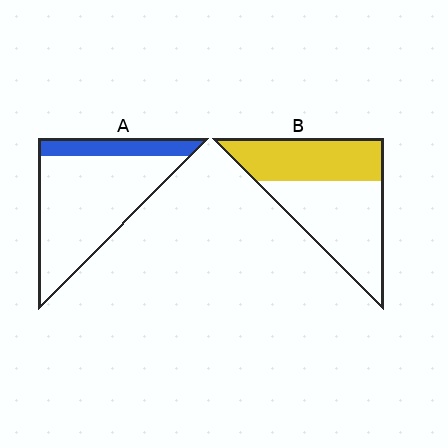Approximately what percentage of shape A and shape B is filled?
A is approximately 20% and B is approximately 45%.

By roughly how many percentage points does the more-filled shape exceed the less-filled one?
By roughly 25 percentage points (B over A).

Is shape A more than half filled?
No.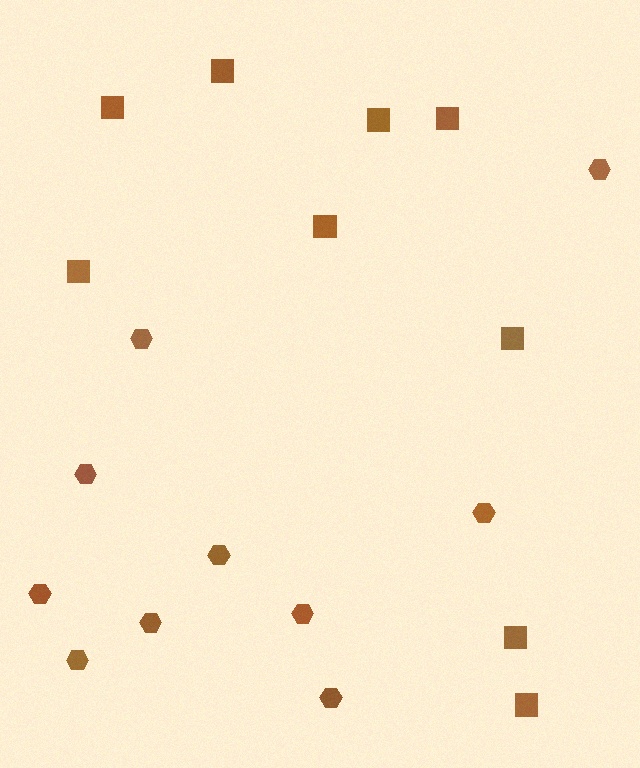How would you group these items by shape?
There are 2 groups: one group of hexagons (10) and one group of squares (9).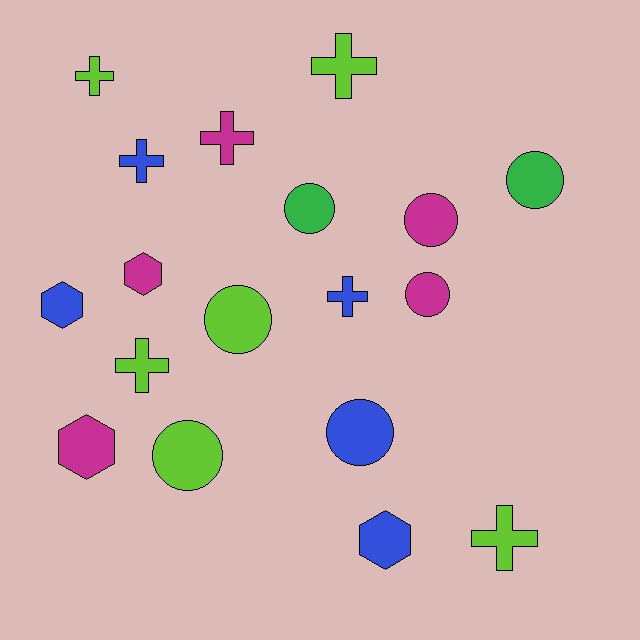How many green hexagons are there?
There are no green hexagons.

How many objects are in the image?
There are 18 objects.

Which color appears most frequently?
Lime, with 6 objects.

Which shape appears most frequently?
Circle, with 7 objects.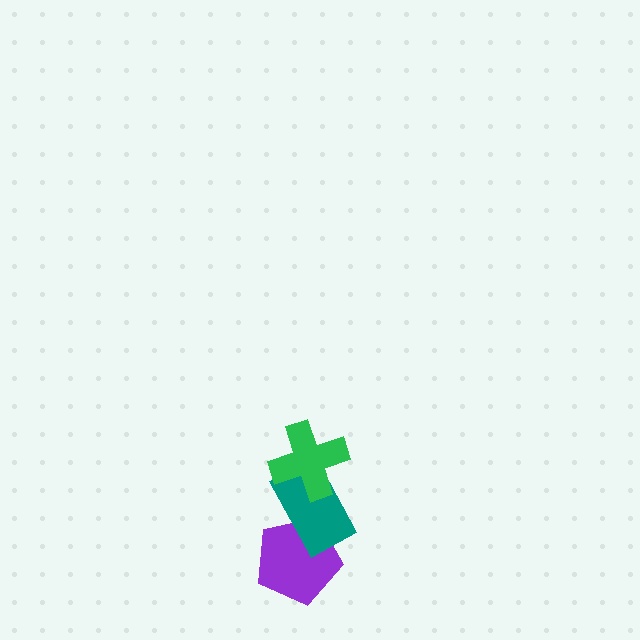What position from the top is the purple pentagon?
The purple pentagon is 3rd from the top.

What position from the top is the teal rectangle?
The teal rectangle is 2nd from the top.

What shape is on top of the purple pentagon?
The teal rectangle is on top of the purple pentagon.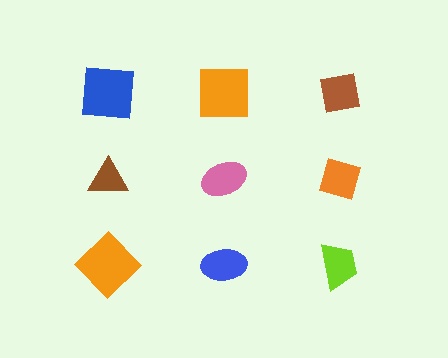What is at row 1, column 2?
An orange square.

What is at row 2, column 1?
A brown triangle.